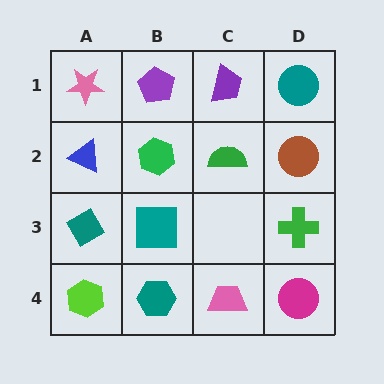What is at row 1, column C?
A purple trapezoid.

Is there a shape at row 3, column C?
No, that cell is empty.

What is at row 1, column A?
A pink star.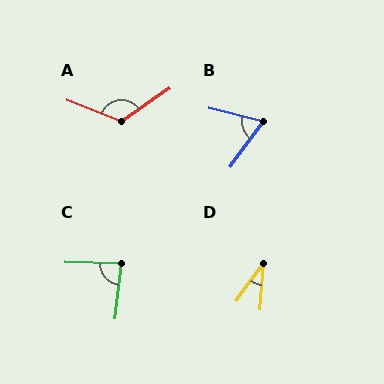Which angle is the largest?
A, at approximately 124 degrees.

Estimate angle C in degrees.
Approximately 85 degrees.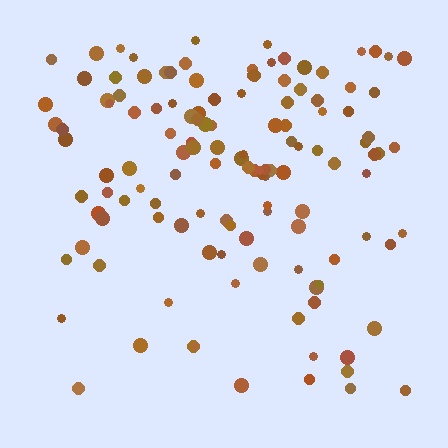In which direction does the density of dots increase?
From bottom to top, with the top side densest.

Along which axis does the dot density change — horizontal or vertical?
Vertical.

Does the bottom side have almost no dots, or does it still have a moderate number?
Still a moderate number, just noticeably fewer than the top.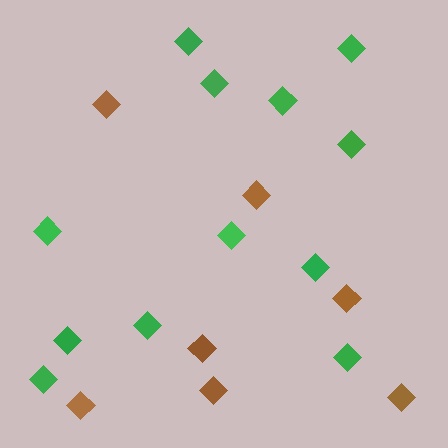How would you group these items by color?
There are 2 groups: one group of green diamonds (12) and one group of brown diamonds (7).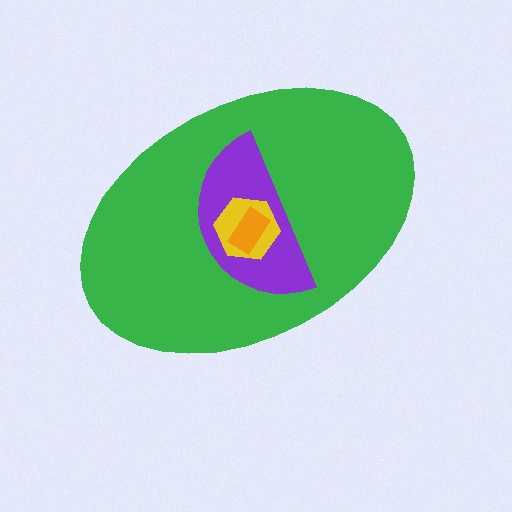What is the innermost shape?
The orange rectangle.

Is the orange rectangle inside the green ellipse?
Yes.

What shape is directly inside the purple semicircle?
The yellow hexagon.